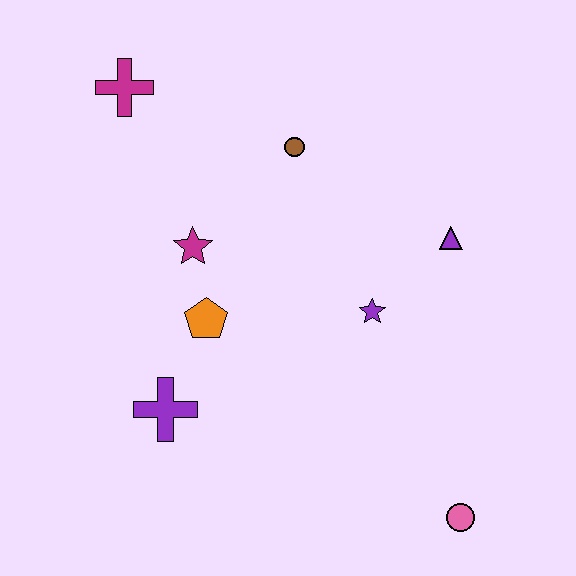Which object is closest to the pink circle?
The purple star is closest to the pink circle.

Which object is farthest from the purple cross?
The purple triangle is farthest from the purple cross.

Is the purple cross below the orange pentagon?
Yes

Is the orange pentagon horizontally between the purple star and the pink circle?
No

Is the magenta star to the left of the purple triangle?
Yes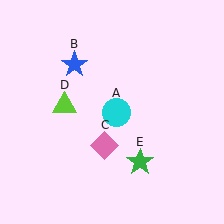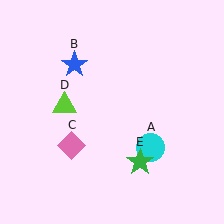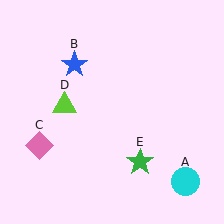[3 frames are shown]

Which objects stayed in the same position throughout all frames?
Blue star (object B) and lime triangle (object D) and green star (object E) remained stationary.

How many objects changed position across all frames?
2 objects changed position: cyan circle (object A), pink diamond (object C).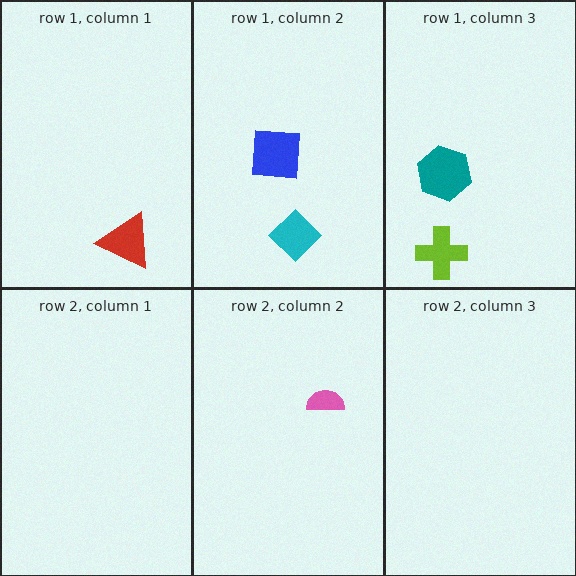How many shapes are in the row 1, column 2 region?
2.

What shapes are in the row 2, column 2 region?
The pink semicircle.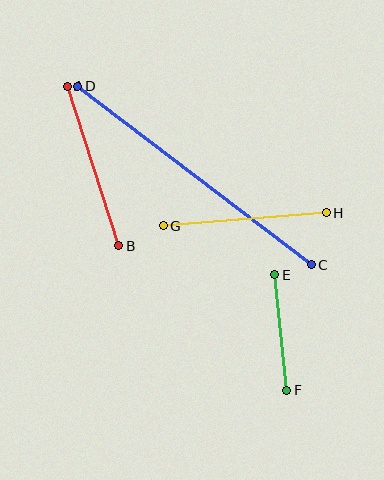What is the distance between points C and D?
The distance is approximately 294 pixels.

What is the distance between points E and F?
The distance is approximately 116 pixels.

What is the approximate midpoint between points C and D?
The midpoint is at approximately (194, 176) pixels.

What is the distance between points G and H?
The distance is approximately 163 pixels.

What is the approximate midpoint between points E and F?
The midpoint is at approximately (281, 332) pixels.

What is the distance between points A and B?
The distance is approximately 168 pixels.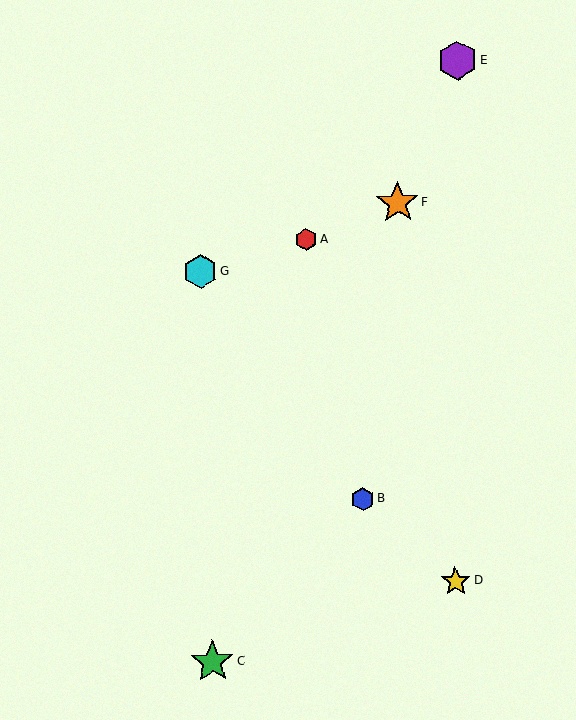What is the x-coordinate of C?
Object C is at x≈212.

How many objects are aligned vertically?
2 objects (C, G) are aligned vertically.